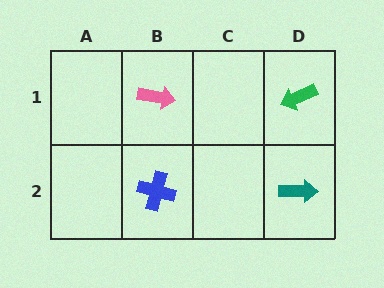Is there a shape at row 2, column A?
No, that cell is empty.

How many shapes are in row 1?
2 shapes.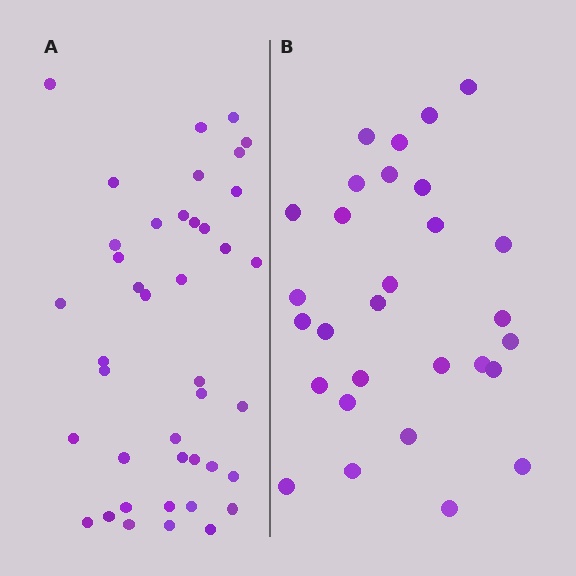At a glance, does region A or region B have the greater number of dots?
Region A (the left region) has more dots.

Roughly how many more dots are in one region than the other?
Region A has roughly 12 or so more dots than region B.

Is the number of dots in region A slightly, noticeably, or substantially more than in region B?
Region A has noticeably more, but not dramatically so. The ratio is roughly 1.4 to 1.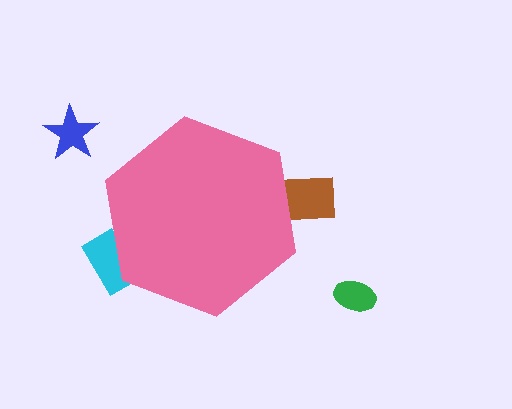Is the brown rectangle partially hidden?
Yes, the brown rectangle is partially hidden behind the pink hexagon.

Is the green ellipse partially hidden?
No, the green ellipse is fully visible.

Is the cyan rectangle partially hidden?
Yes, the cyan rectangle is partially hidden behind the pink hexagon.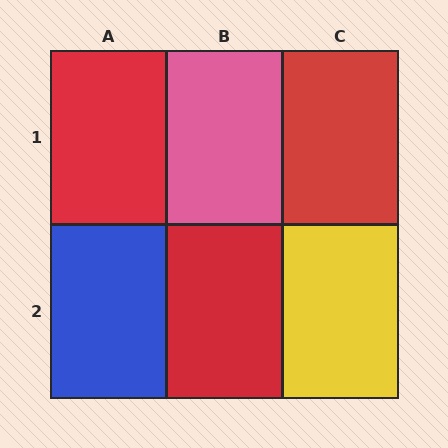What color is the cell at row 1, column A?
Red.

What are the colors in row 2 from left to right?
Blue, red, yellow.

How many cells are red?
3 cells are red.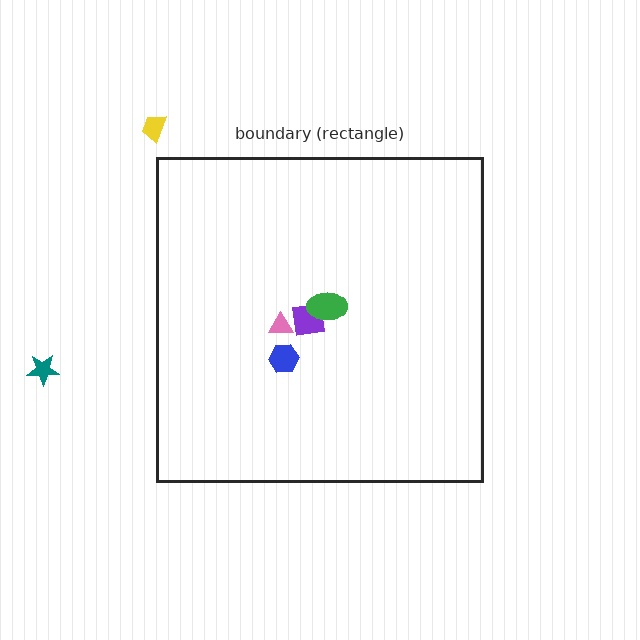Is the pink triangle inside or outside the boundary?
Inside.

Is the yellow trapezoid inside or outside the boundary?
Outside.